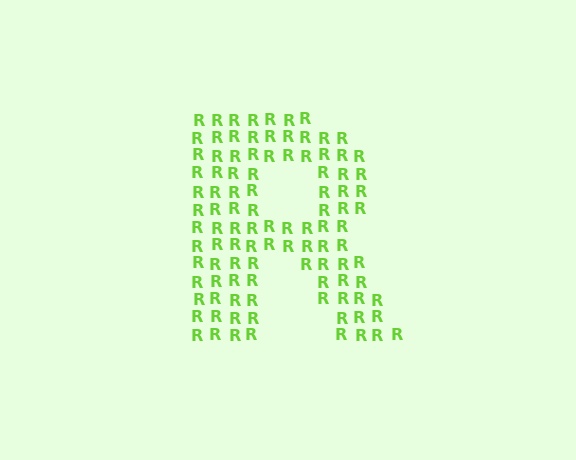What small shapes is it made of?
It is made of small letter R's.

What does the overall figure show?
The overall figure shows the letter R.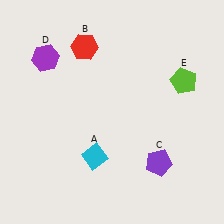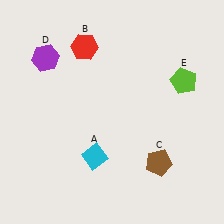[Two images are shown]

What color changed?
The pentagon (C) changed from purple in Image 1 to brown in Image 2.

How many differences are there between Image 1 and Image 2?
There is 1 difference between the two images.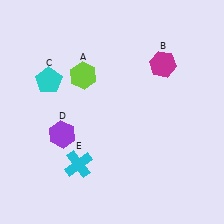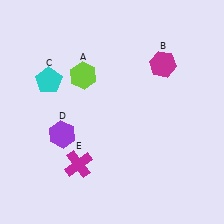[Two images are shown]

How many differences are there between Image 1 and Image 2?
There is 1 difference between the two images.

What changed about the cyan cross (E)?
In Image 1, E is cyan. In Image 2, it changed to magenta.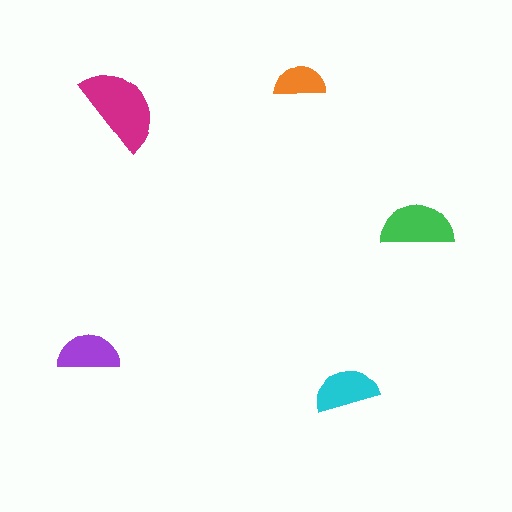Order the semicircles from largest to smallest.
the magenta one, the green one, the cyan one, the purple one, the orange one.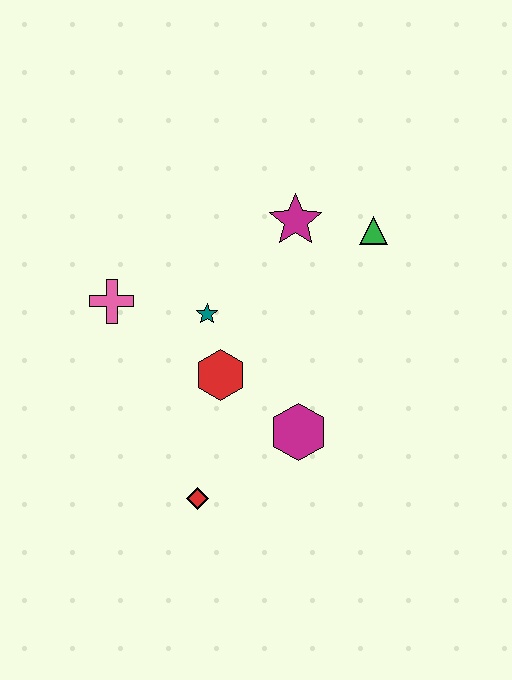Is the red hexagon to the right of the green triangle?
No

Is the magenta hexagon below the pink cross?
Yes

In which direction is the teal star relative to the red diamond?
The teal star is above the red diamond.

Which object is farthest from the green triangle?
The red diamond is farthest from the green triangle.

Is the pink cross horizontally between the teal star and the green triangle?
No